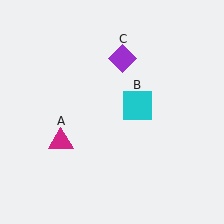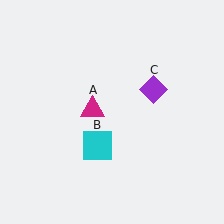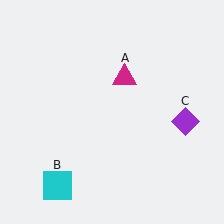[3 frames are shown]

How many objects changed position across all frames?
3 objects changed position: magenta triangle (object A), cyan square (object B), purple diamond (object C).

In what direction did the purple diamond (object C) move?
The purple diamond (object C) moved down and to the right.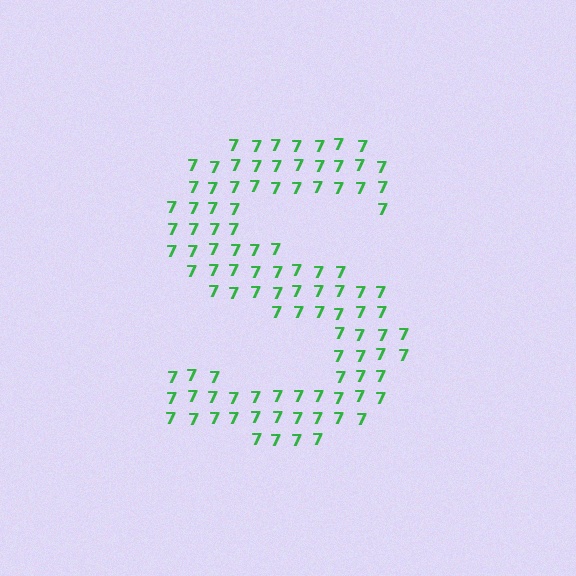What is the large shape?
The large shape is the letter S.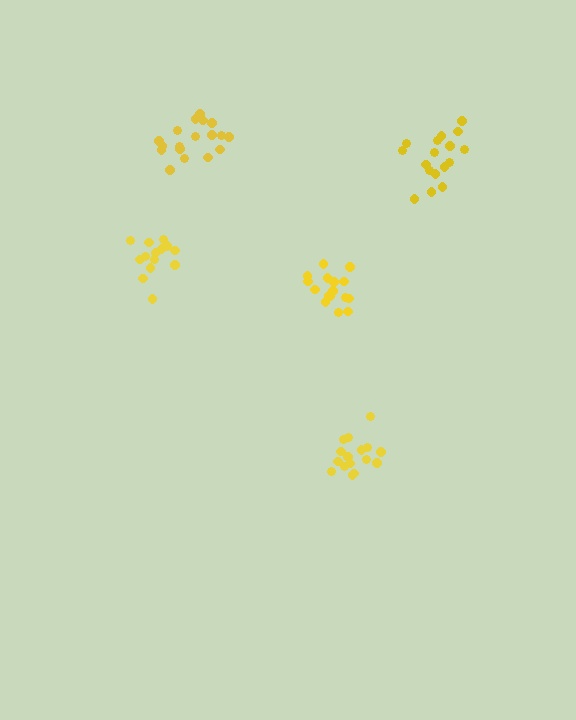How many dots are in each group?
Group 1: 16 dots, Group 2: 18 dots, Group 3: 16 dots, Group 4: 14 dots, Group 5: 17 dots (81 total).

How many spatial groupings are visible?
There are 5 spatial groupings.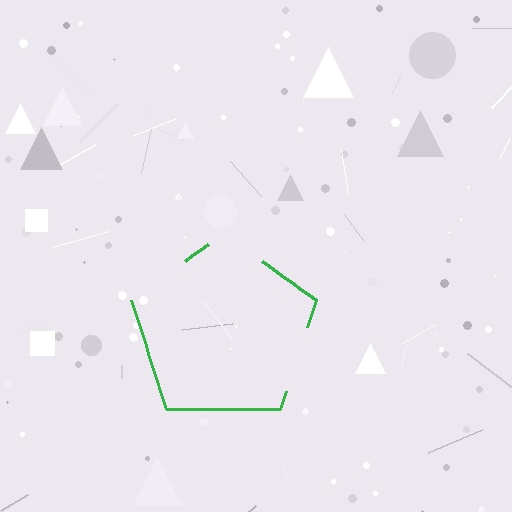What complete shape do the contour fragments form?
The contour fragments form a pentagon.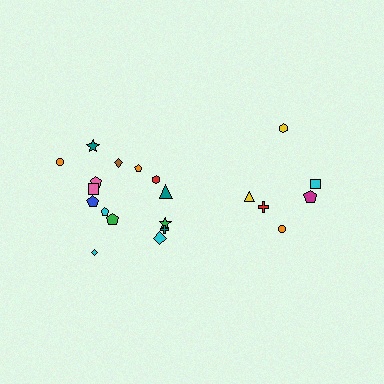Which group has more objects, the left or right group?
The left group.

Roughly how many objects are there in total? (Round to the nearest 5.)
Roughly 20 objects in total.